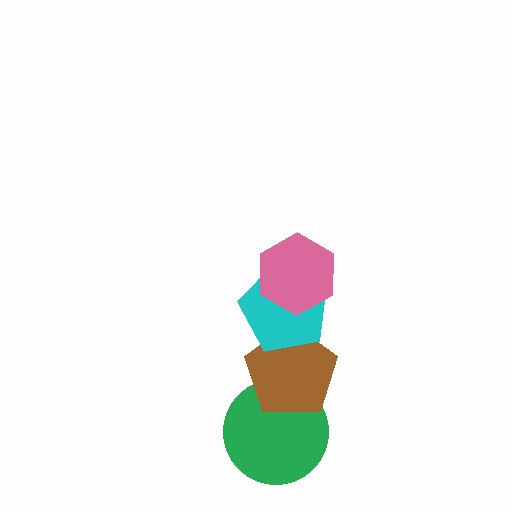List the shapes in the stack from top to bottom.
From top to bottom: the pink hexagon, the cyan pentagon, the brown pentagon, the green circle.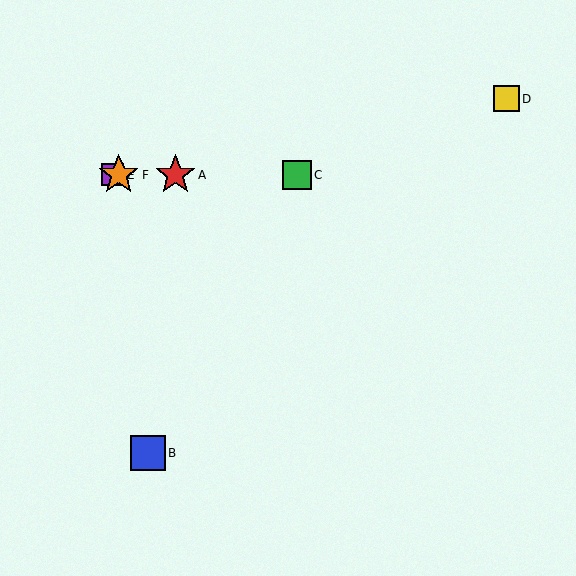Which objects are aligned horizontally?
Objects A, C, E, F are aligned horizontally.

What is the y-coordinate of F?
Object F is at y≈175.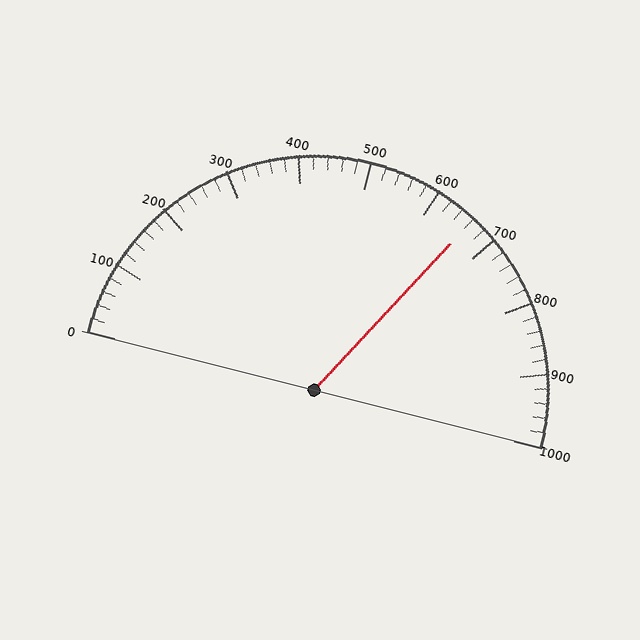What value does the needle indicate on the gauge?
The needle indicates approximately 660.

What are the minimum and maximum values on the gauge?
The gauge ranges from 0 to 1000.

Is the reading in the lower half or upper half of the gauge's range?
The reading is in the upper half of the range (0 to 1000).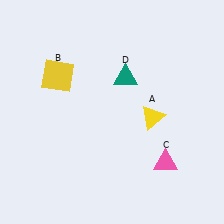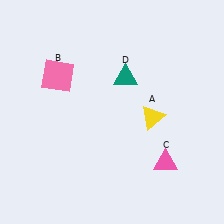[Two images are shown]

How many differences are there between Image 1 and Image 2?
There is 1 difference between the two images.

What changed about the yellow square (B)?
In Image 1, B is yellow. In Image 2, it changed to pink.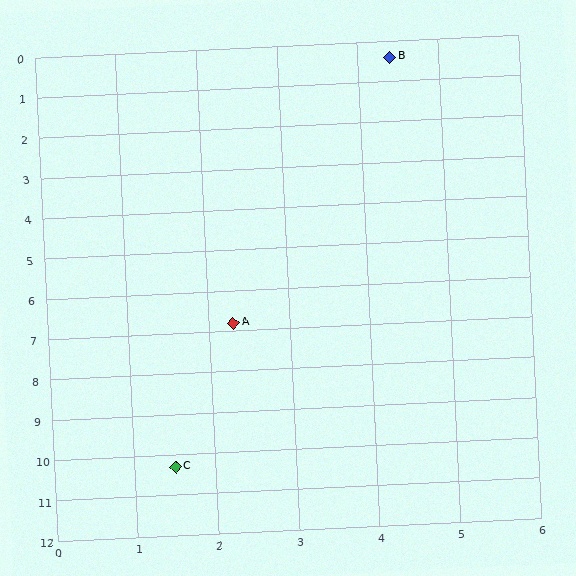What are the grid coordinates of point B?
Point B is at approximately (4.4, 0.4).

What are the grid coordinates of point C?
Point C is at approximately (1.5, 10.3).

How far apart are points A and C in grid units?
Points A and C are about 3.6 grid units apart.